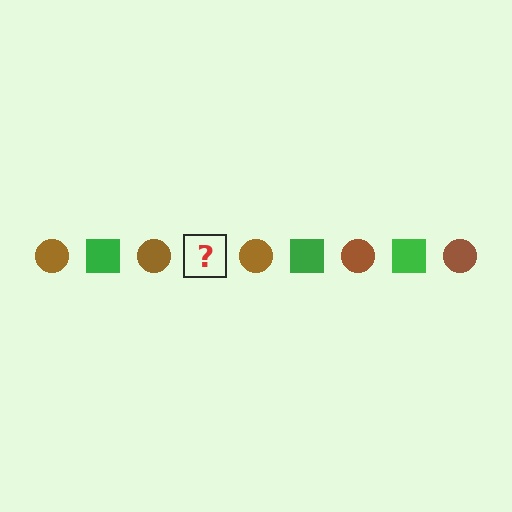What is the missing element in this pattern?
The missing element is a green square.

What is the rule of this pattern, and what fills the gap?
The rule is that the pattern alternates between brown circle and green square. The gap should be filled with a green square.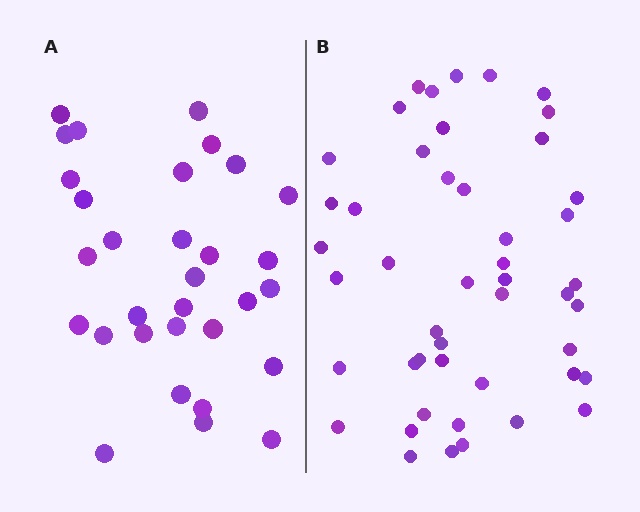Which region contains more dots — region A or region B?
Region B (the right region) has more dots.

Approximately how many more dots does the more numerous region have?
Region B has approximately 15 more dots than region A.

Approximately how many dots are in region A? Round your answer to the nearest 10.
About 30 dots. (The exact count is 31, which rounds to 30.)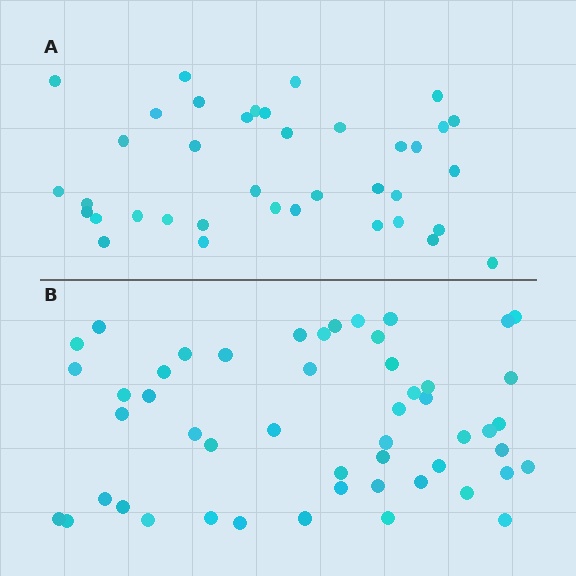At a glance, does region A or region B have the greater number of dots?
Region B (the bottom region) has more dots.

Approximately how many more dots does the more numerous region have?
Region B has approximately 15 more dots than region A.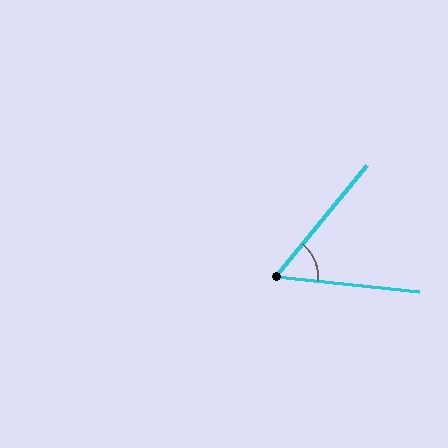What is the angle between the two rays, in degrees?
Approximately 56 degrees.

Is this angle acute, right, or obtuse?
It is acute.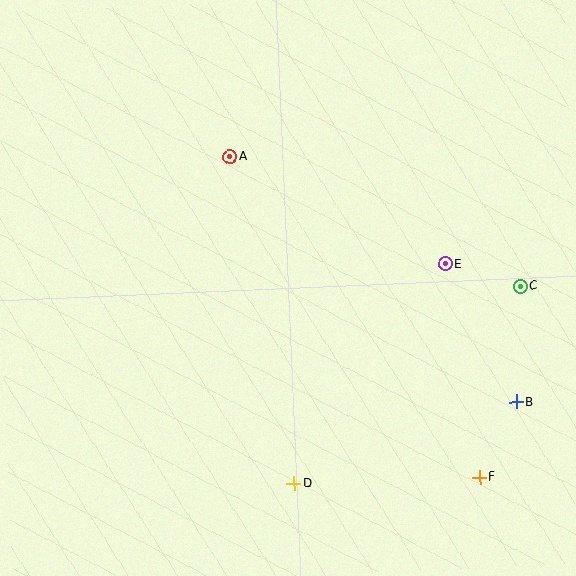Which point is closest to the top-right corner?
Point C is closest to the top-right corner.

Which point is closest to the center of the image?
Point A at (230, 157) is closest to the center.